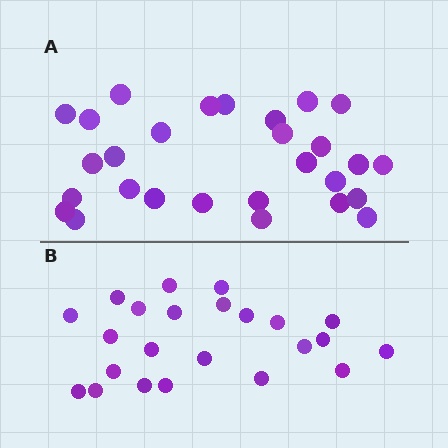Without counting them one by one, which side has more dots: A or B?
Region A (the top region) has more dots.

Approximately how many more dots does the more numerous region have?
Region A has about 5 more dots than region B.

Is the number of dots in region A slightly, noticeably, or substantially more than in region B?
Region A has only slightly more — the two regions are fairly close. The ratio is roughly 1.2 to 1.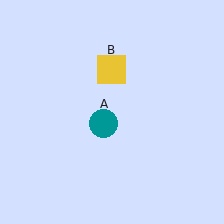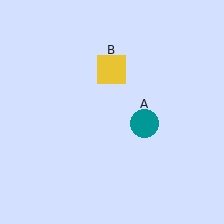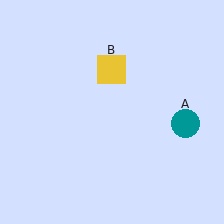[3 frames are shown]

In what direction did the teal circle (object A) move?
The teal circle (object A) moved right.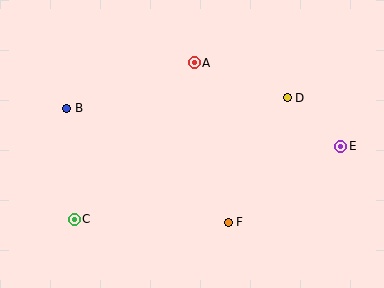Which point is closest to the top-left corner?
Point B is closest to the top-left corner.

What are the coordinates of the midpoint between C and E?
The midpoint between C and E is at (208, 183).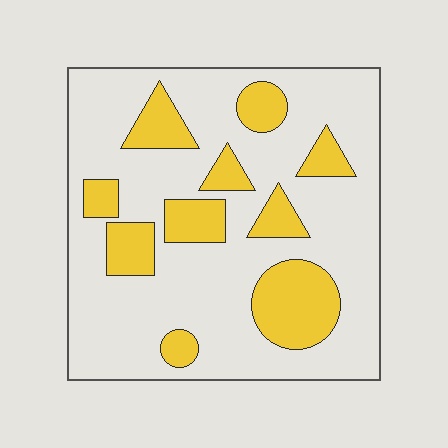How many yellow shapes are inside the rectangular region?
10.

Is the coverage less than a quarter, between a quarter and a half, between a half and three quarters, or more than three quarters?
Less than a quarter.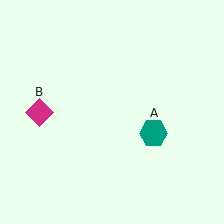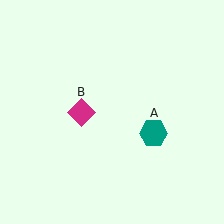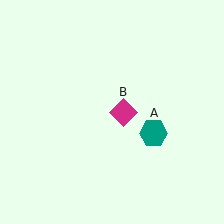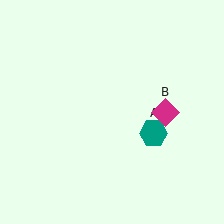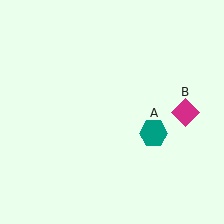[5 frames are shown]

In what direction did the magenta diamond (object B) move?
The magenta diamond (object B) moved right.